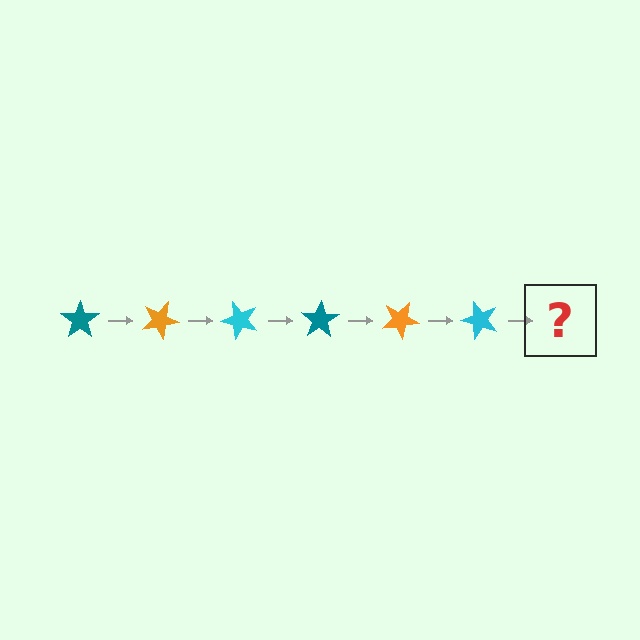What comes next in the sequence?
The next element should be a teal star, rotated 150 degrees from the start.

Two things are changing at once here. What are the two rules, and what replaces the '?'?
The two rules are that it rotates 25 degrees each step and the color cycles through teal, orange, and cyan. The '?' should be a teal star, rotated 150 degrees from the start.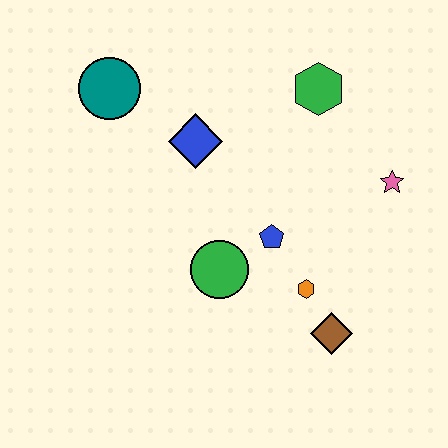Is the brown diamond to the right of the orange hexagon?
Yes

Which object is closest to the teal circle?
The blue diamond is closest to the teal circle.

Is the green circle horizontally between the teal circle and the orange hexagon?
Yes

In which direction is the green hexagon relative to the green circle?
The green hexagon is above the green circle.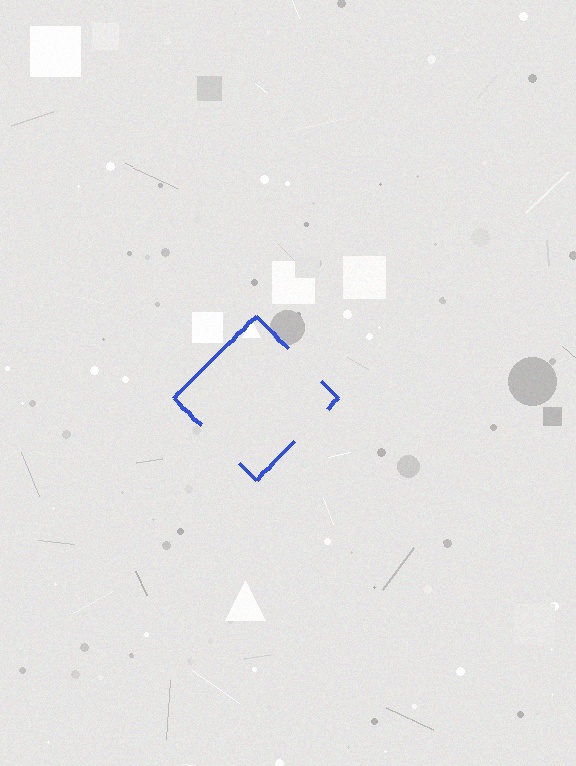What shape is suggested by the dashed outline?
The dashed outline suggests a diamond.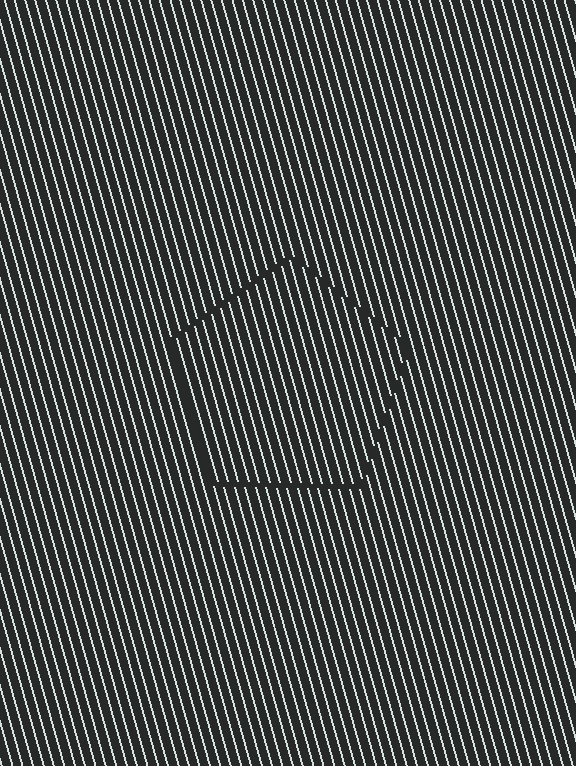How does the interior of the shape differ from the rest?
The interior of the shape contains the same grating, shifted by half a period — the contour is defined by the phase discontinuity where line-ends from the inner and outer gratings abut.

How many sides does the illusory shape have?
5 sides — the line-ends trace a pentagon.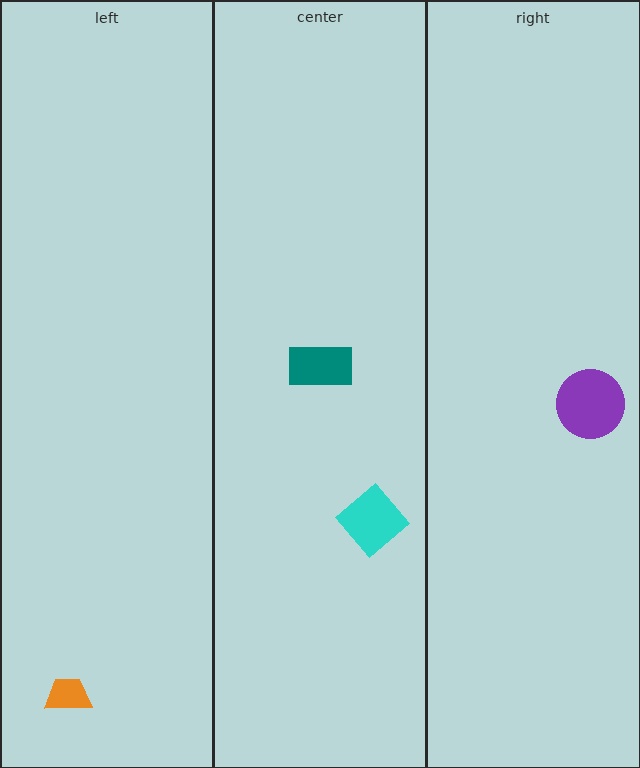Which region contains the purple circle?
The right region.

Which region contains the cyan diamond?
The center region.